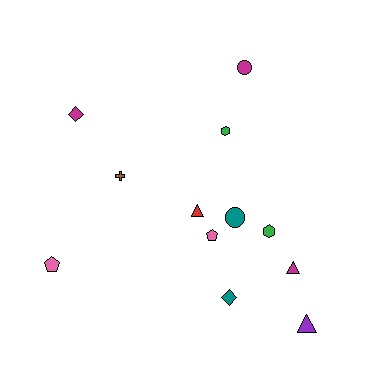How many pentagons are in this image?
There are 2 pentagons.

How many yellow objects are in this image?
There are no yellow objects.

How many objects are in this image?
There are 12 objects.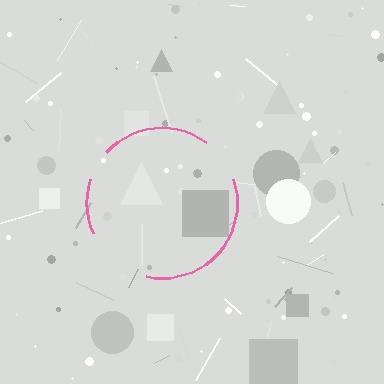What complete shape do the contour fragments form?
The contour fragments form a circle.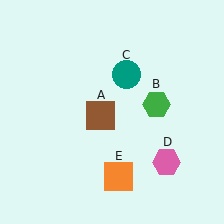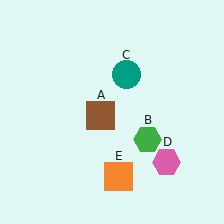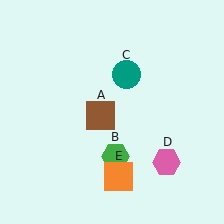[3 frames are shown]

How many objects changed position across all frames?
1 object changed position: green hexagon (object B).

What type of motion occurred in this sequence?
The green hexagon (object B) rotated clockwise around the center of the scene.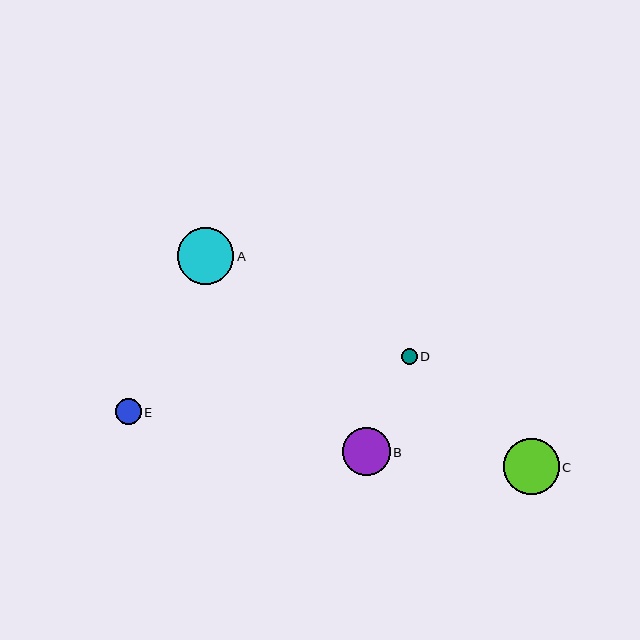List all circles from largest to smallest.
From largest to smallest: A, C, B, E, D.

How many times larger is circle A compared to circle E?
Circle A is approximately 2.2 times the size of circle E.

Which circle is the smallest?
Circle D is the smallest with a size of approximately 16 pixels.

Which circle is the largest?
Circle A is the largest with a size of approximately 57 pixels.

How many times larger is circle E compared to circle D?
Circle E is approximately 1.6 times the size of circle D.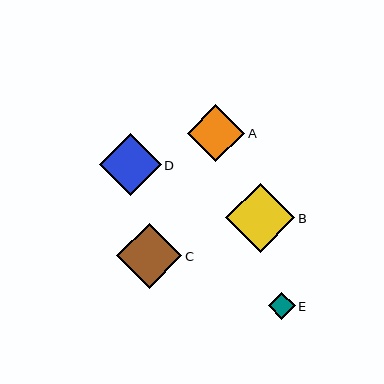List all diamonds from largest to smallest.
From largest to smallest: B, C, D, A, E.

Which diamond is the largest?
Diamond B is the largest with a size of approximately 69 pixels.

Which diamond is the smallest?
Diamond E is the smallest with a size of approximately 27 pixels.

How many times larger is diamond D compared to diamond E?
Diamond D is approximately 2.3 times the size of diamond E.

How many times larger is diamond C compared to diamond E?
Diamond C is approximately 2.5 times the size of diamond E.